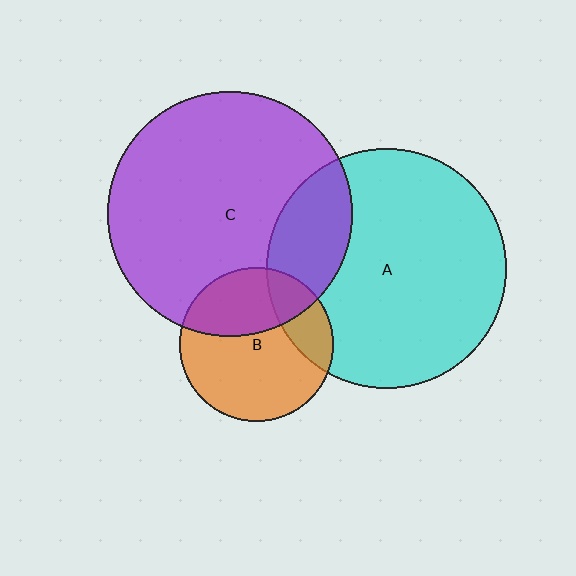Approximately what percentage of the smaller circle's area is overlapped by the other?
Approximately 20%.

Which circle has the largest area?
Circle C (purple).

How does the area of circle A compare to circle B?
Approximately 2.5 times.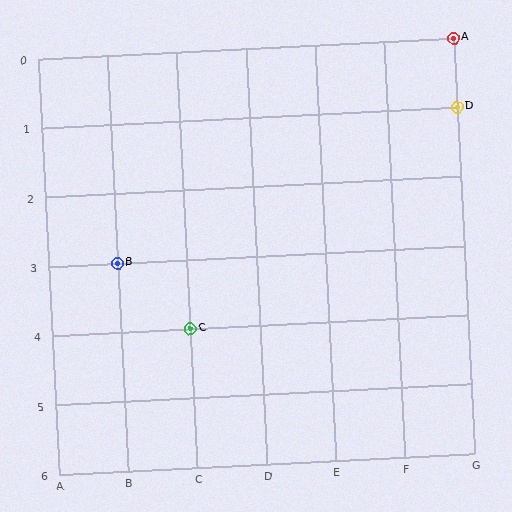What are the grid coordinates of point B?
Point B is at grid coordinates (B, 3).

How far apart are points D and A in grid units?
Points D and A are 1 row apart.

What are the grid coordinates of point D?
Point D is at grid coordinates (G, 1).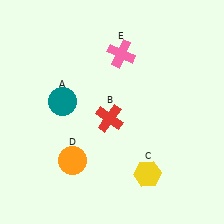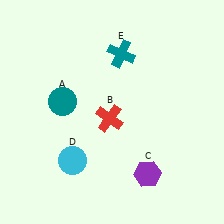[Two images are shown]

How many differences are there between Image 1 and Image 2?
There are 3 differences between the two images.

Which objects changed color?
C changed from yellow to purple. D changed from orange to cyan. E changed from pink to teal.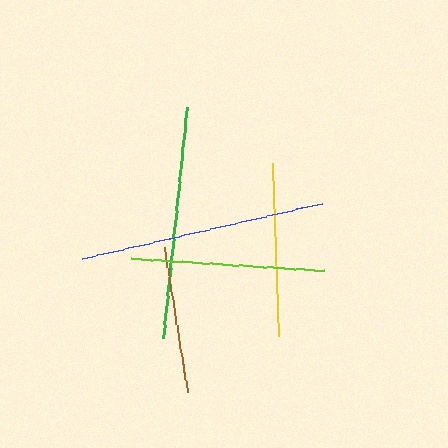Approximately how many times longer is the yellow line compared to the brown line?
The yellow line is approximately 1.2 times the length of the brown line.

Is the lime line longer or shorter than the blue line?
The blue line is longer than the lime line.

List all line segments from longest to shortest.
From longest to shortest: blue, green, lime, yellow, brown.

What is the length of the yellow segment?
The yellow segment is approximately 173 pixels long.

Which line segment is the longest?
The blue line is the longest at approximately 247 pixels.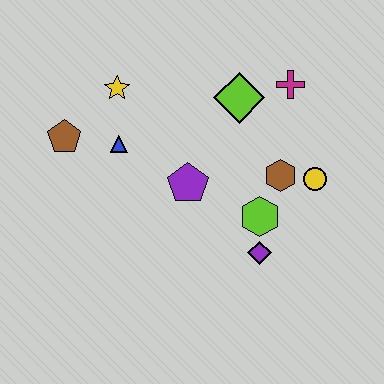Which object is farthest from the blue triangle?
The yellow circle is farthest from the blue triangle.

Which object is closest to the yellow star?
The blue triangle is closest to the yellow star.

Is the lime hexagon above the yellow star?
No